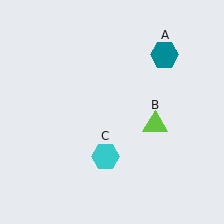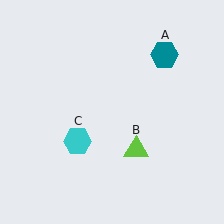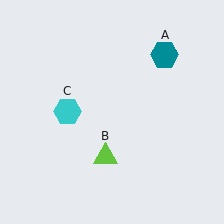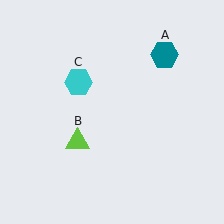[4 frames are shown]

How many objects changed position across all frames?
2 objects changed position: lime triangle (object B), cyan hexagon (object C).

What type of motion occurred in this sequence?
The lime triangle (object B), cyan hexagon (object C) rotated clockwise around the center of the scene.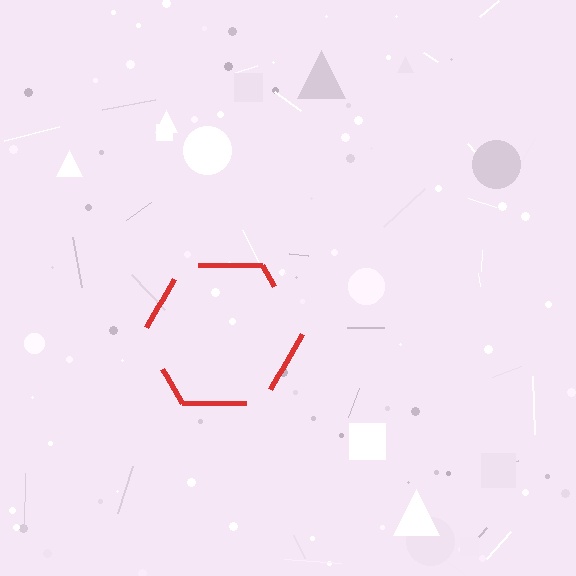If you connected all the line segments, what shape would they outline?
They would outline a hexagon.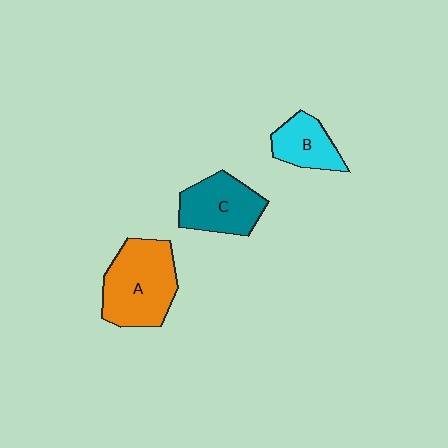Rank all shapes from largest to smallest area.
From largest to smallest: A (orange), C (teal), B (cyan).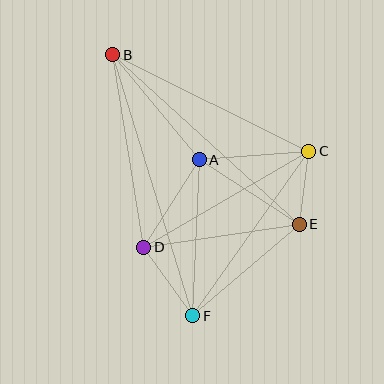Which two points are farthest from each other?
Points B and F are farthest from each other.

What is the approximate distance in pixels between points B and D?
The distance between B and D is approximately 195 pixels.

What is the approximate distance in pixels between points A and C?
The distance between A and C is approximately 110 pixels.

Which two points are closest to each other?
Points C and E are closest to each other.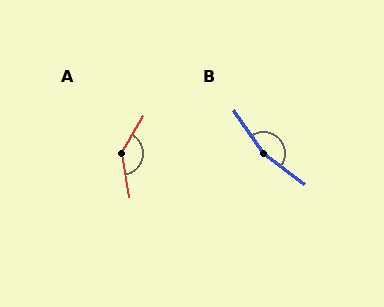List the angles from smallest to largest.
A (139°), B (161°).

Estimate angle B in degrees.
Approximately 161 degrees.